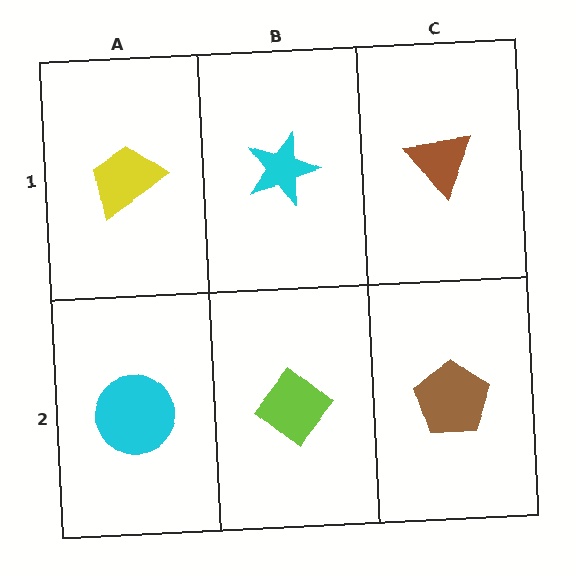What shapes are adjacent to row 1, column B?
A lime diamond (row 2, column B), a yellow trapezoid (row 1, column A), a brown triangle (row 1, column C).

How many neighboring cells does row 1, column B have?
3.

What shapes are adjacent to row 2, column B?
A cyan star (row 1, column B), a cyan circle (row 2, column A), a brown pentagon (row 2, column C).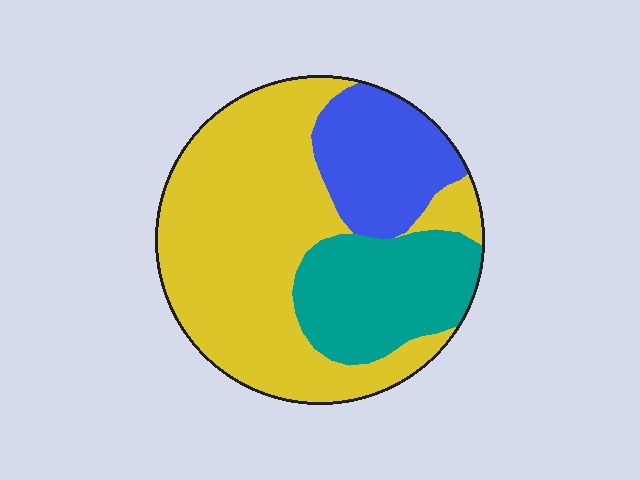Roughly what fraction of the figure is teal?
Teal takes up about one quarter (1/4) of the figure.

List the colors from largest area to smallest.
From largest to smallest: yellow, teal, blue.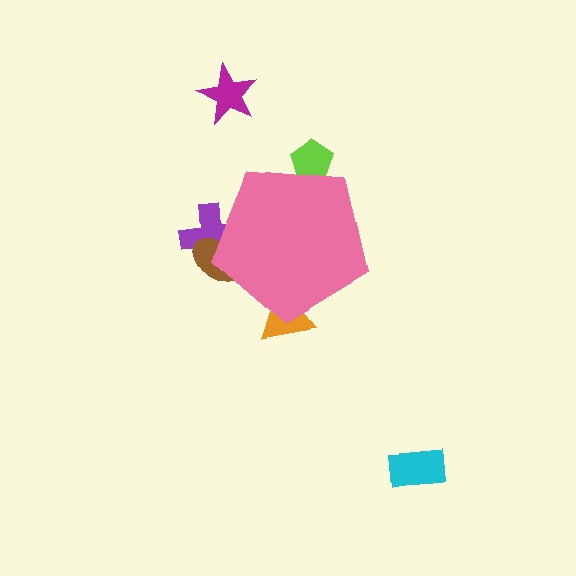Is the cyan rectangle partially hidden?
No, the cyan rectangle is fully visible.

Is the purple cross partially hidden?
Yes, the purple cross is partially hidden behind the pink pentagon.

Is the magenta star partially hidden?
No, the magenta star is fully visible.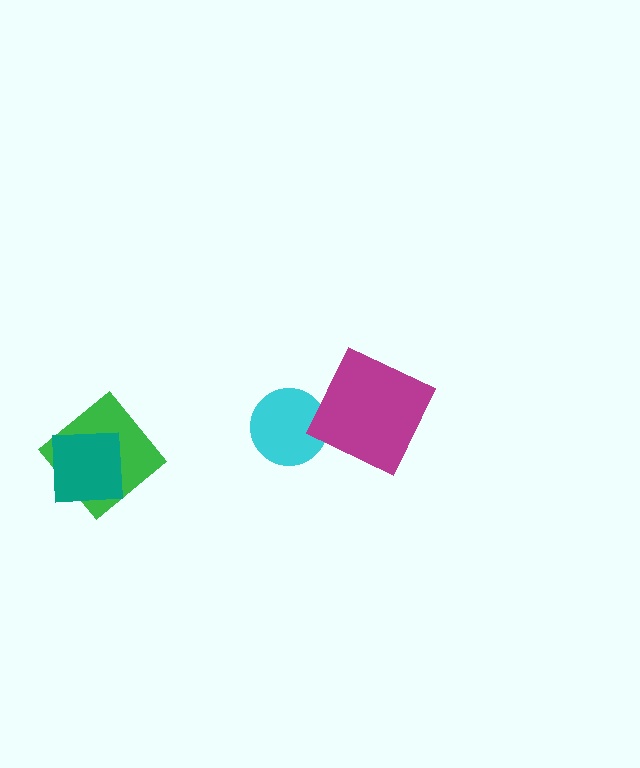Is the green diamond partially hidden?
Yes, it is partially covered by another shape.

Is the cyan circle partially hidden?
No, no other shape covers it.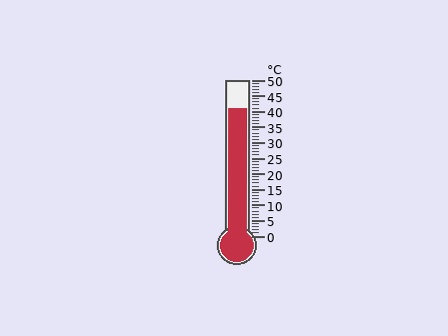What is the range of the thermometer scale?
The thermometer scale ranges from 0°C to 50°C.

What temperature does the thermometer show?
The thermometer shows approximately 41°C.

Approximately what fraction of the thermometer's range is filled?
The thermometer is filled to approximately 80% of its range.